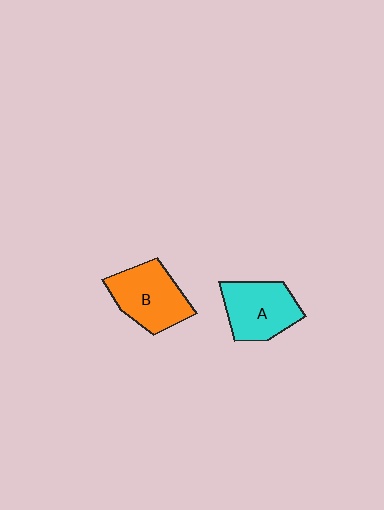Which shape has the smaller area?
Shape A (cyan).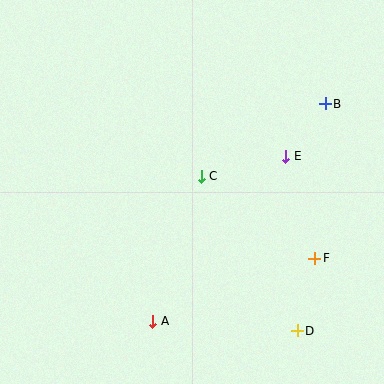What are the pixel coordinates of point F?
Point F is at (315, 258).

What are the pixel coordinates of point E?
Point E is at (286, 156).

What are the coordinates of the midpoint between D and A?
The midpoint between D and A is at (225, 326).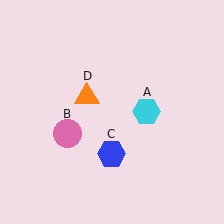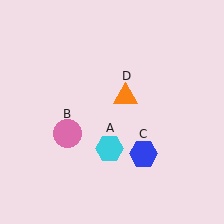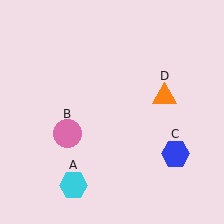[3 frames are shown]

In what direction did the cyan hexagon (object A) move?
The cyan hexagon (object A) moved down and to the left.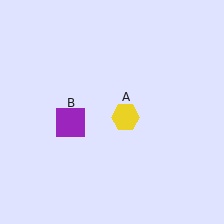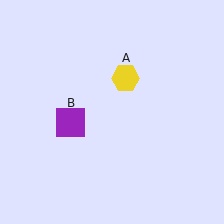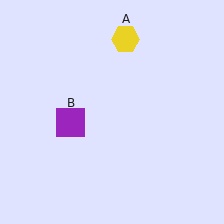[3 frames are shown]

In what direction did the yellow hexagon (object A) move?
The yellow hexagon (object A) moved up.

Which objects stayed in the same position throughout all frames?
Purple square (object B) remained stationary.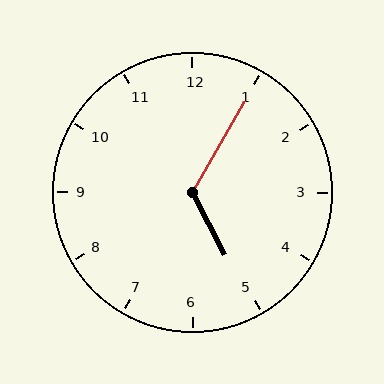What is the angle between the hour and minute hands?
Approximately 122 degrees.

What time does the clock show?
5:05.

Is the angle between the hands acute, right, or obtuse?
It is obtuse.